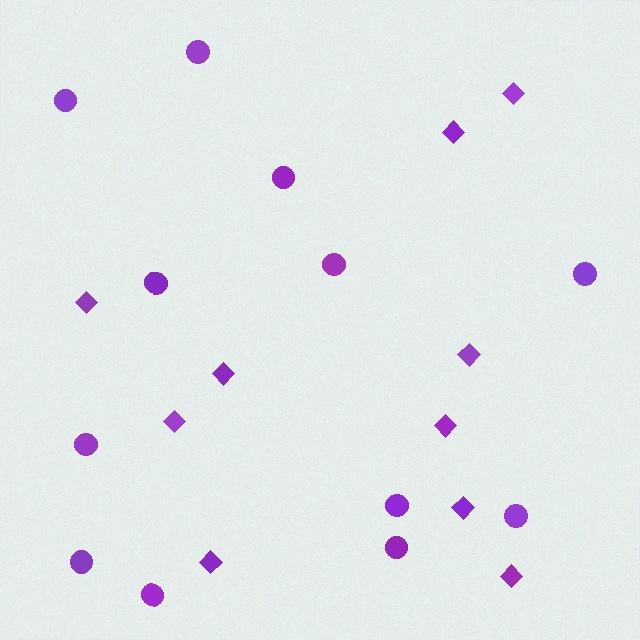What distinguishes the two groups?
There are 2 groups: one group of circles (12) and one group of diamonds (10).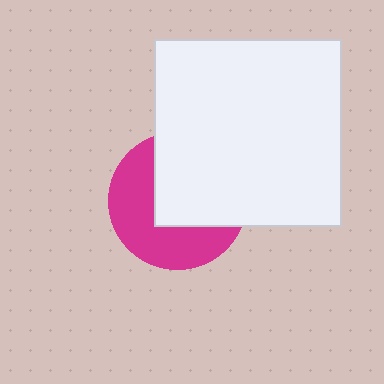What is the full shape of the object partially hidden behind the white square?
The partially hidden object is a magenta circle.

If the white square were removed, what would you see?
You would see the complete magenta circle.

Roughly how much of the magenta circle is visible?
About half of it is visible (roughly 48%).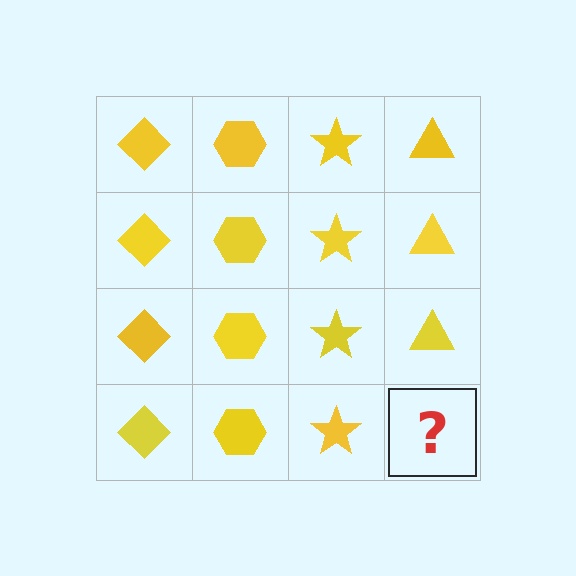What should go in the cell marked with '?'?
The missing cell should contain a yellow triangle.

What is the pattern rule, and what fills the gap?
The rule is that each column has a consistent shape. The gap should be filled with a yellow triangle.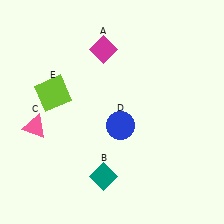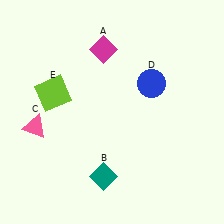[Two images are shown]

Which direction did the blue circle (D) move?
The blue circle (D) moved up.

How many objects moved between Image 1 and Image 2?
1 object moved between the two images.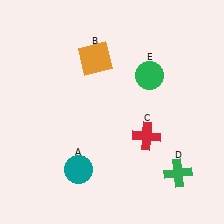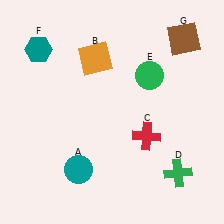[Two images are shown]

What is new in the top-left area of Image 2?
A teal hexagon (F) was added in the top-left area of Image 2.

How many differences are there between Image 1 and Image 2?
There are 2 differences between the two images.